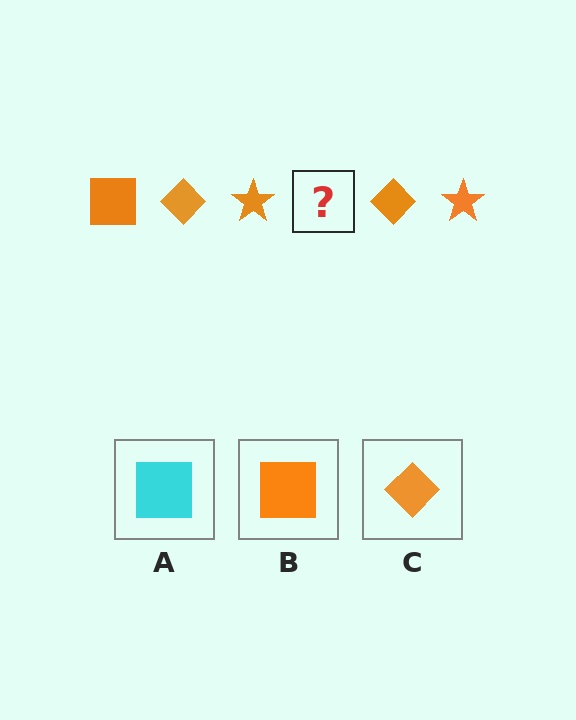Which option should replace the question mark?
Option B.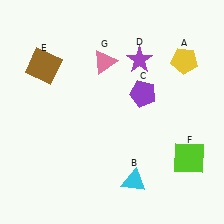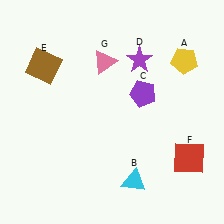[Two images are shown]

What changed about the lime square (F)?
In Image 1, F is lime. In Image 2, it changed to red.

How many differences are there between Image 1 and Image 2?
There is 1 difference between the two images.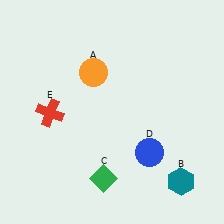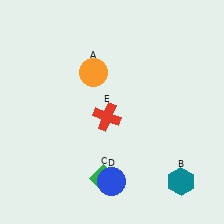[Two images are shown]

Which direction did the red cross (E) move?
The red cross (E) moved right.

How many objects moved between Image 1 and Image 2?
2 objects moved between the two images.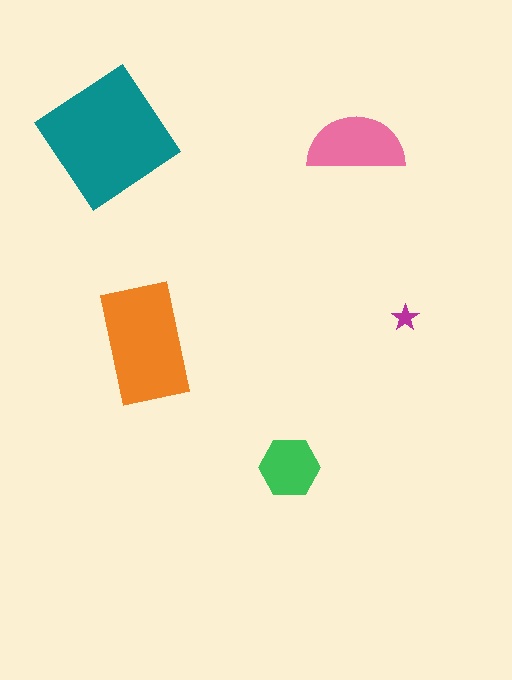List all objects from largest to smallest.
The teal diamond, the orange rectangle, the pink semicircle, the green hexagon, the magenta star.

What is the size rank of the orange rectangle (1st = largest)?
2nd.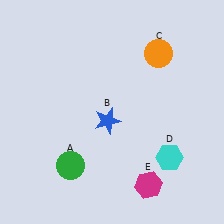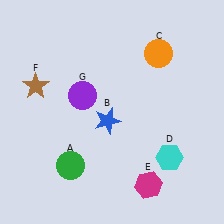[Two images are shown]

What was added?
A brown star (F), a purple circle (G) were added in Image 2.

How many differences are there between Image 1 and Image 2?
There are 2 differences between the two images.